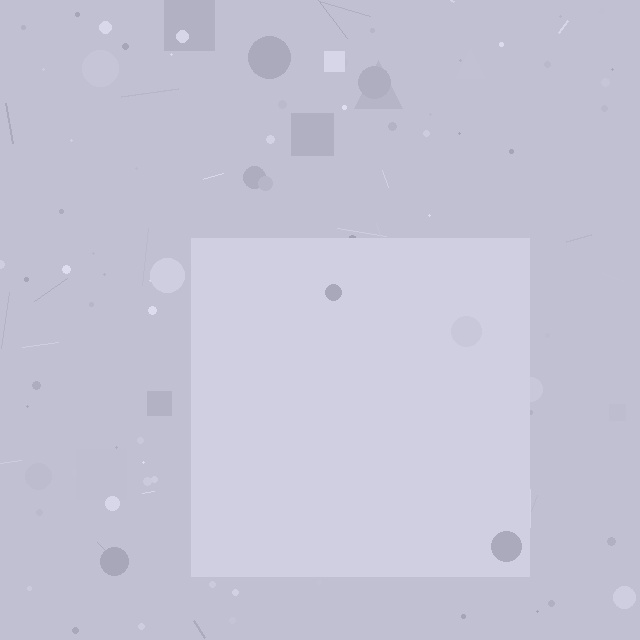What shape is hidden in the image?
A square is hidden in the image.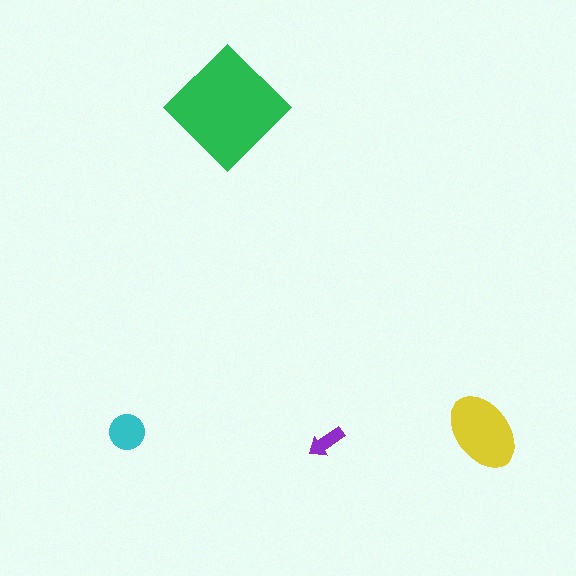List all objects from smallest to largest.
The purple arrow, the cyan circle, the yellow ellipse, the green diamond.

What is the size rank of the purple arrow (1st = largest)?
4th.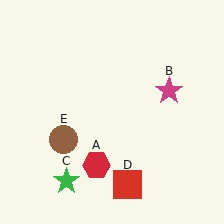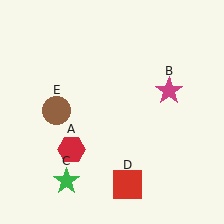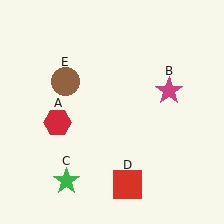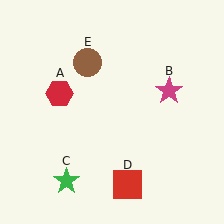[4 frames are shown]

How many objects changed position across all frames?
2 objects changed position: red hexagon (object A), brown circle (object E).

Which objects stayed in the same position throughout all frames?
Magenta star (object B) and green star (object C) and red square (object D) remained stationary.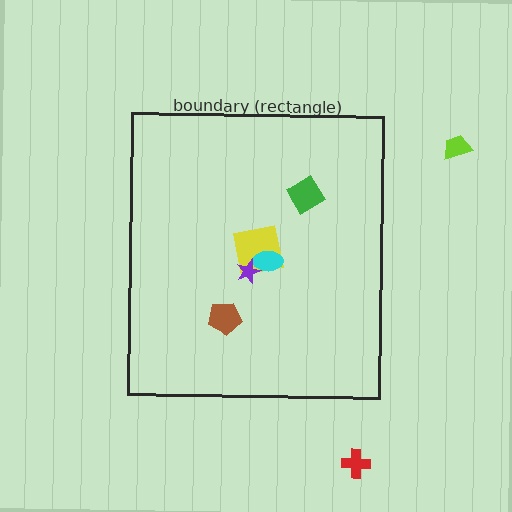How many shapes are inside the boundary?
5 inside, 2 outside.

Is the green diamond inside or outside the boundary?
Inside.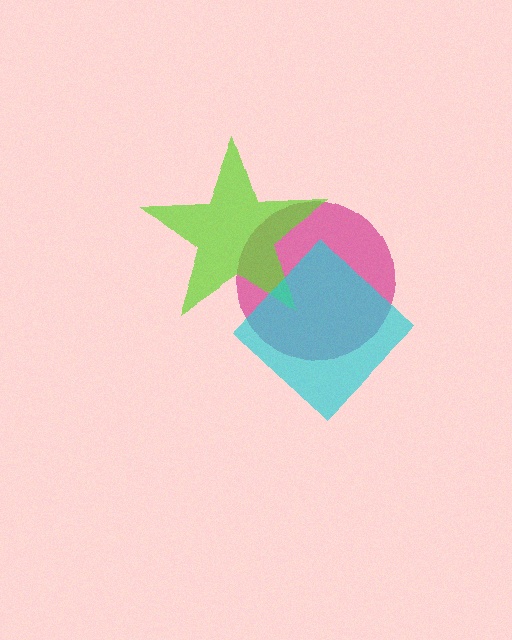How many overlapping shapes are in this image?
There are 3 overlapping shapes in the image.